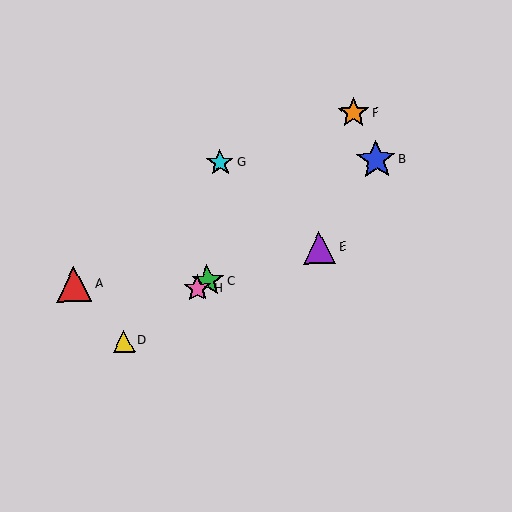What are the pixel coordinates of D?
Object D is at (124, 341).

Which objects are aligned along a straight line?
Objects B, C, D, H are aligned along a straight line.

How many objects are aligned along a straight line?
4 objects (B, C, D, H) are aligned along a straight line.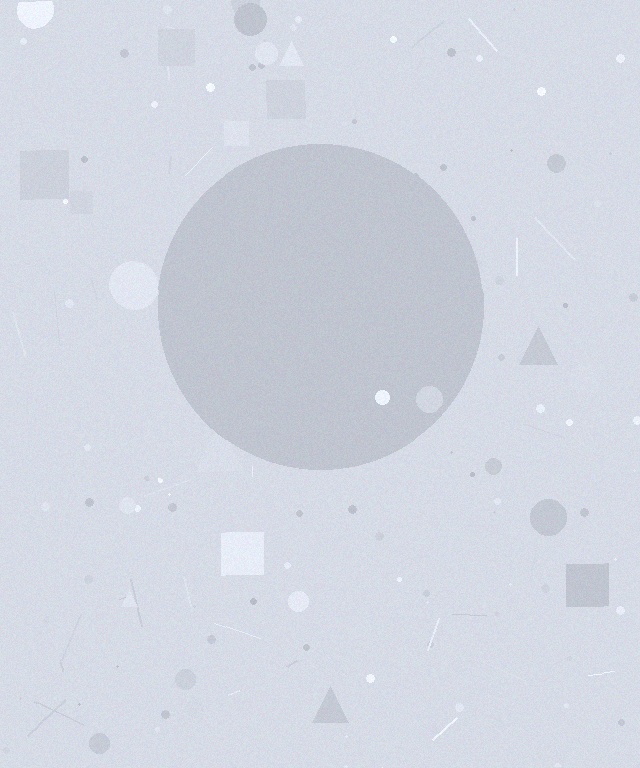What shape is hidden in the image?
A circle is hidden in the image.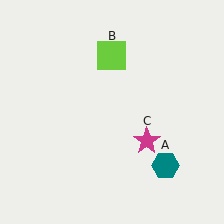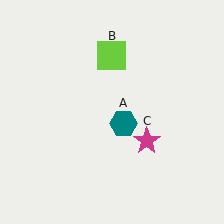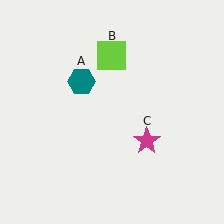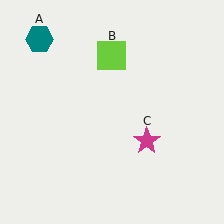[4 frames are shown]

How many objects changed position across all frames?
1 object changed position: teal hexagon (object A).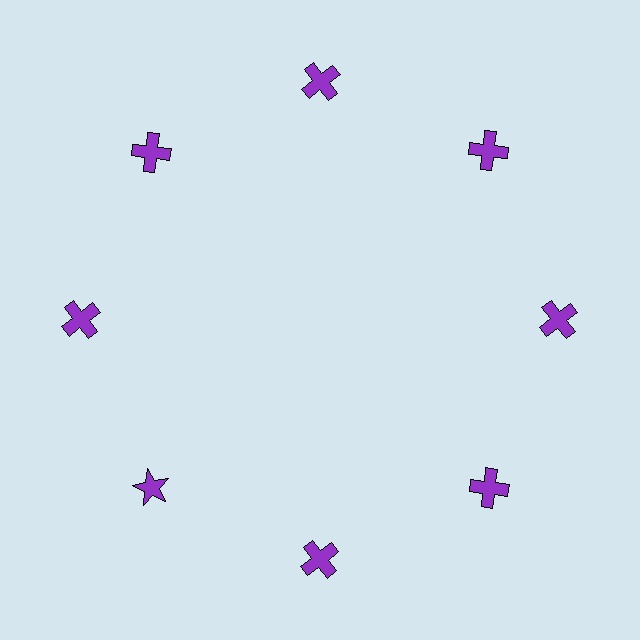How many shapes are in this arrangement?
There are 8 shapes arranged in a ring pattern.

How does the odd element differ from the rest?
It has a different shape: star instead of cross.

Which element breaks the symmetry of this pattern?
The purple star at roughly the 8 o'clock position breaks the symmetry. All other shapes are purple crosses.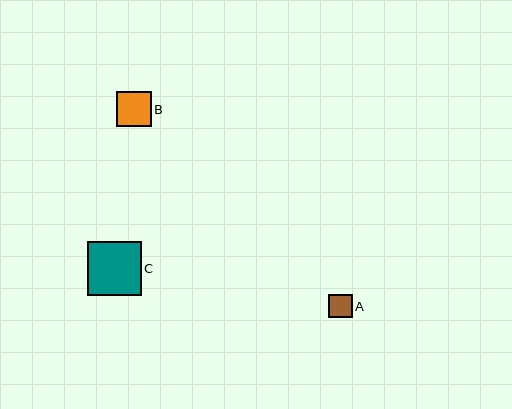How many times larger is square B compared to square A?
Square B is approximately 1.5 times the size of square A.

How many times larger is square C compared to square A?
Square C is approximately 2.3 times the size of square A.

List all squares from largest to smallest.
From largest to smallest: C, B, A.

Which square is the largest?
Square C is the largest with a size of approximately 54 pixels.